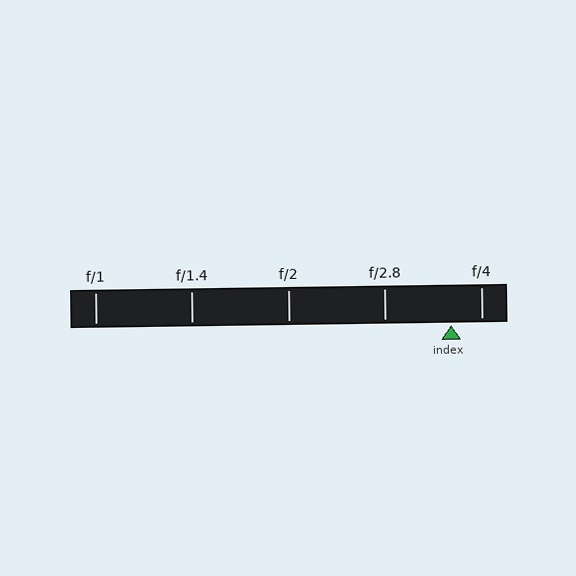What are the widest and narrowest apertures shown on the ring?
The widest aperture shown is f/1 and the narrowest is f/4.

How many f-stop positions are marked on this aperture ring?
There are 5 f-stop positions marked.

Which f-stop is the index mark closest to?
The index mark is closest to f/4.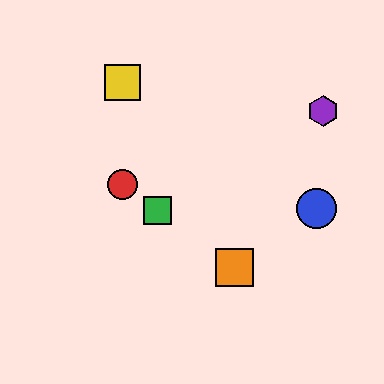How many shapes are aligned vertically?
2 shapes (the red circle, the yellow square) are aligned vertically.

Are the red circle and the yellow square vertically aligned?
Yes, both are at x≈122.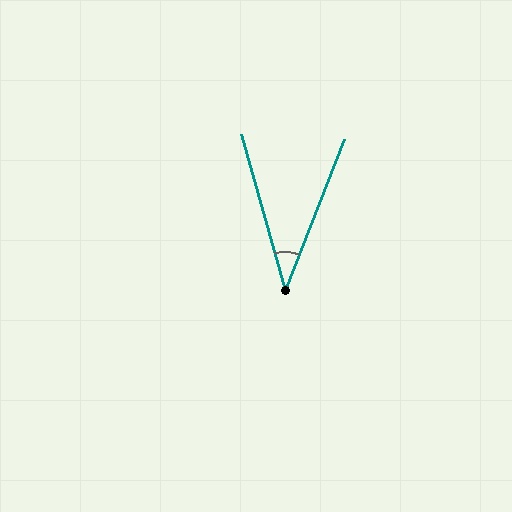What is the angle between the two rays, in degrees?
Approximately 37 degrees.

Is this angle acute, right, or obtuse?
It is acute.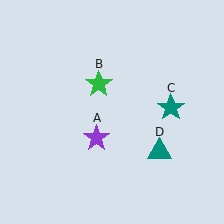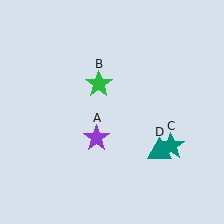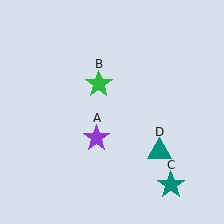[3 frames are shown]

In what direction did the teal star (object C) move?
The teal star (object C) moved down.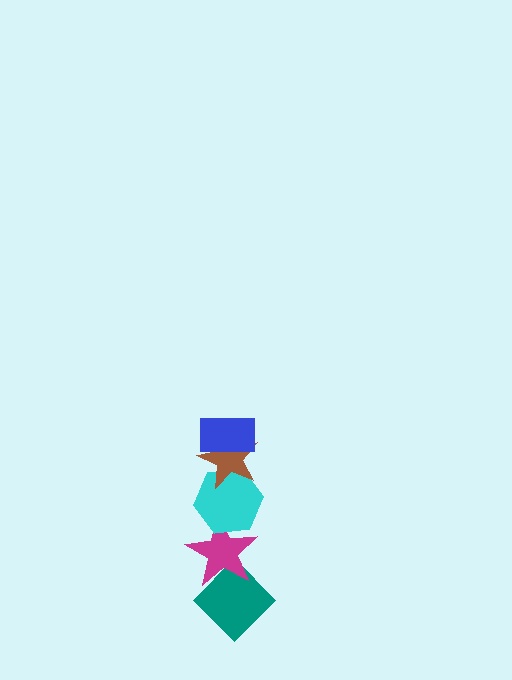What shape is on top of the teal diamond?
The magenta star is on top of the teal diamond.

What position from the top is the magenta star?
The magenta star is 4th from the top.